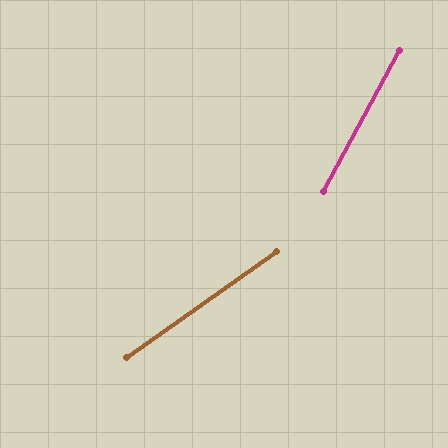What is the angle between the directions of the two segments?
Approximately 26 degrees.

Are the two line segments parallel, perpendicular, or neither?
Neither parallel nor perpendicular — they differ by about 26°.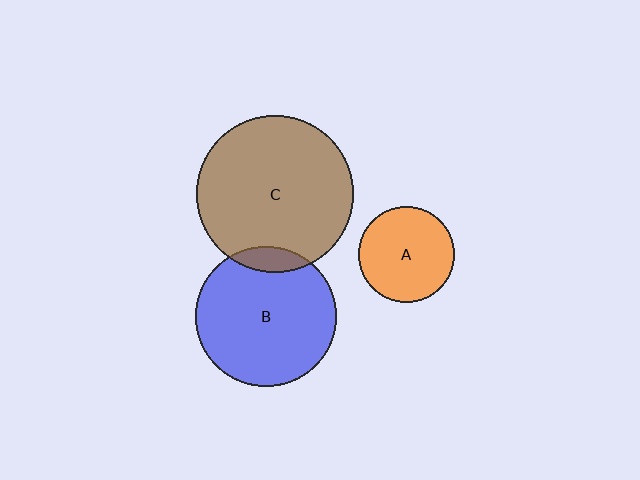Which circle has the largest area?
Circle C (brown).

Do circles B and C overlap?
Yes.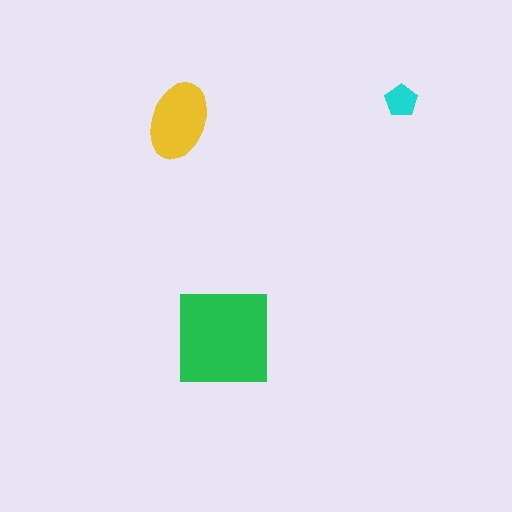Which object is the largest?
The green square.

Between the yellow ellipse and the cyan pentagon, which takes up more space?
The yellow ellipse.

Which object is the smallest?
The cyan pentagon.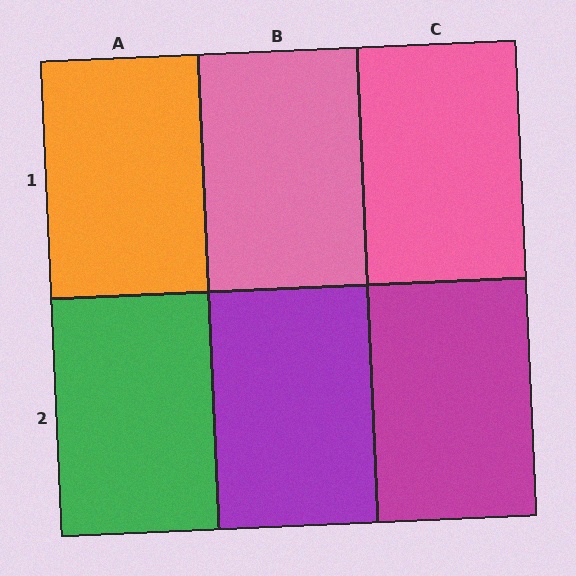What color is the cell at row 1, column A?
Orange.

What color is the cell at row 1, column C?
Pink.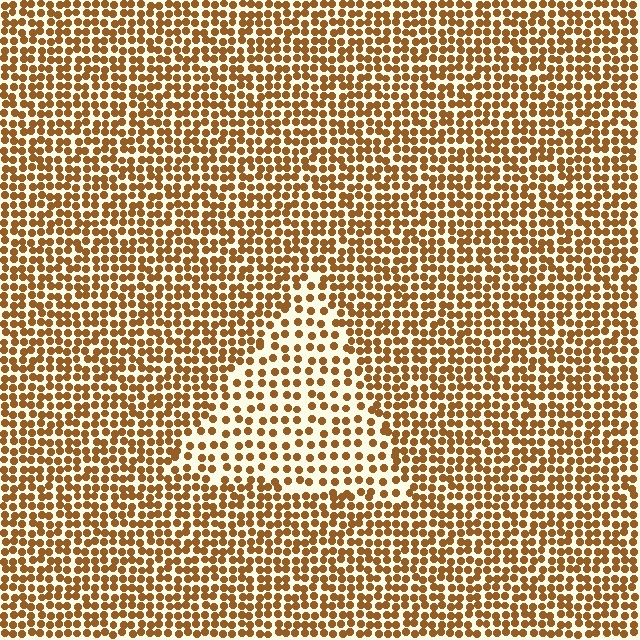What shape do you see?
I see a triangle.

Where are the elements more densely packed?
The elements are more densely packed outside the triangle boundary.